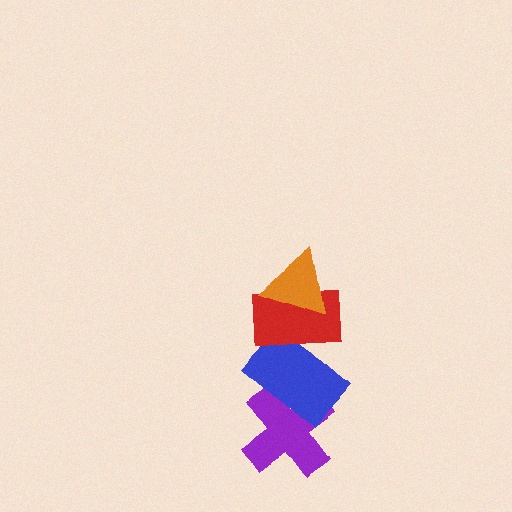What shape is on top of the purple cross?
The blue rectangle is on top of the purple cross.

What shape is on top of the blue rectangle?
The red rectangle is on top of the blue rectangle.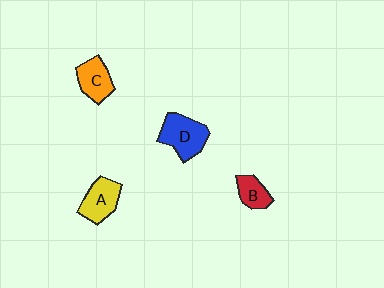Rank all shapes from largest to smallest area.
From largest to smallest: D (blue), A (yellow), C (orange), B (red).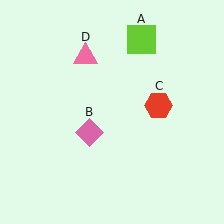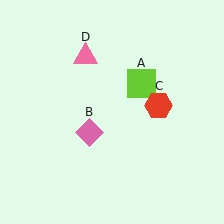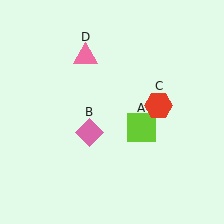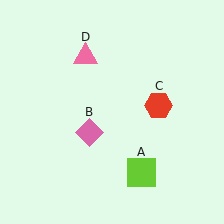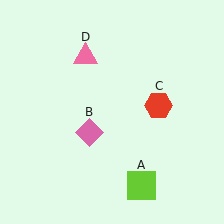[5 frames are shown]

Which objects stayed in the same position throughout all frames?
Pink diamond (object B) and red hexagon (object C) and pink triangle (object D) remained stationary.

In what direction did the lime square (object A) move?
The lime square (object A) moved down.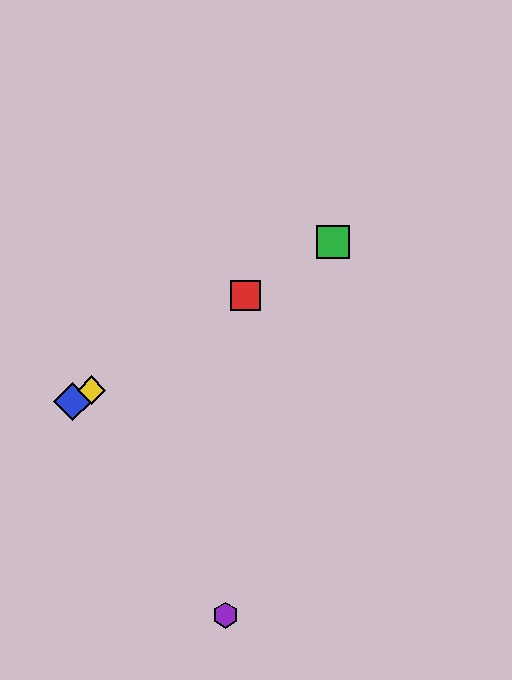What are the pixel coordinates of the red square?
The red square is at (246, 296).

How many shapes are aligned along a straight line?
4 shapes (the red square, the blue diamond, the green square, the yellow diamond) are aligned along a straight line.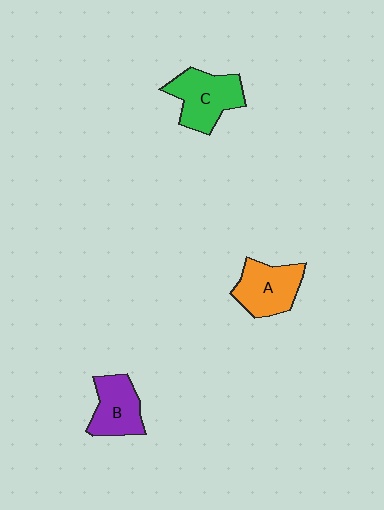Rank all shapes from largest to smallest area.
From largest to smallest: C (green), A (orange), B (purple).